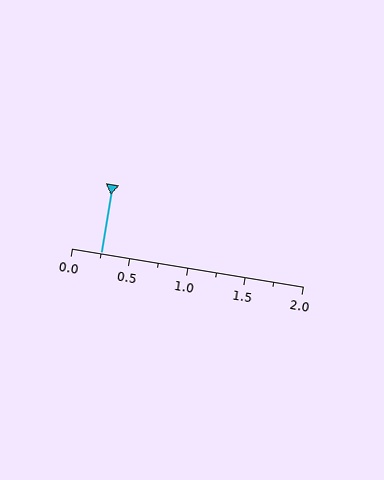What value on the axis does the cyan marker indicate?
The marker indicates approximately 0.25.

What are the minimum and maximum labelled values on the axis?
The axis runs from 0.0 to 2.0.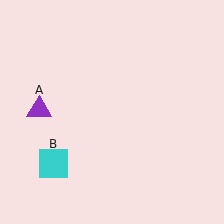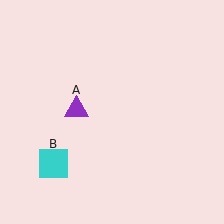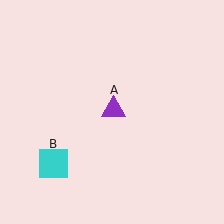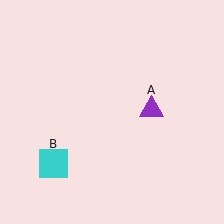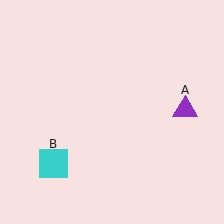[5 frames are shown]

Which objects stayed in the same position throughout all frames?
Cyan square (object B) remained stationary.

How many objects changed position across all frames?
1 object changed position: purple triangle (object A).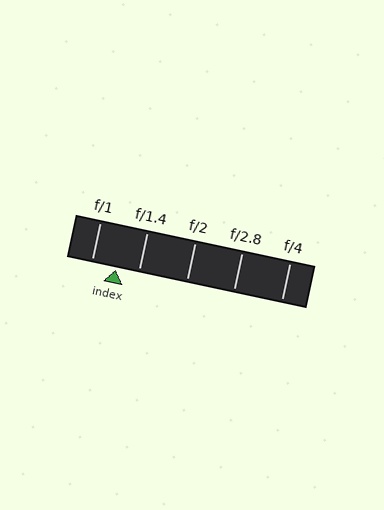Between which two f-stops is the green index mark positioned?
The index mark is between f/1 and f/1.4.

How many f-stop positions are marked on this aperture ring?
There are 5 f-stop positions marked.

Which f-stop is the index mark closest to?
The index mark is closest to f/1.4.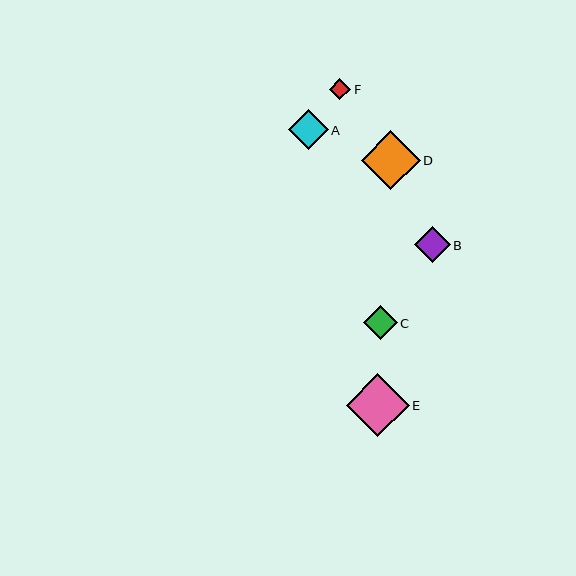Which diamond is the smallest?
Diamond F is the smallest with a size of approximately 21 pixels.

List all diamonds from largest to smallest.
From largest to smallest: E, D, A, B, C, F.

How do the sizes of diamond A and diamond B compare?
Diamond A and diamond B are approximately the same size.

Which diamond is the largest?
Diamond E is the largest with a size of approximately 63 pixels.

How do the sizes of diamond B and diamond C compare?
Diamond B and diamond C are approximately the same size.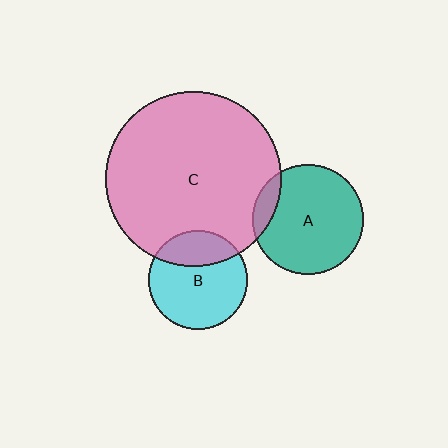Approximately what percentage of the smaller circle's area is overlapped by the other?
Approximately 10%.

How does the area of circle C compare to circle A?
Approximately 2.5 times.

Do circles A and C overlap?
Yes.